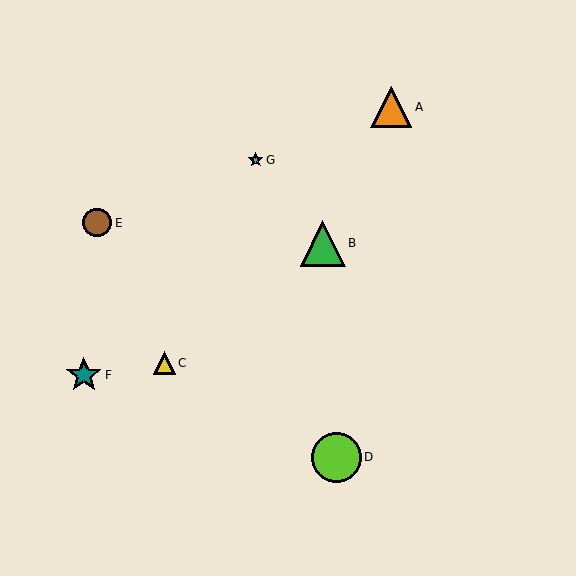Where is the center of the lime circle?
The center of the lime circle is at (336, 457).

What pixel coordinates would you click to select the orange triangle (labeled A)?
Click at (391, 107) to select the orange triangle A.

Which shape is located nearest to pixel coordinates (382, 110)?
The orange triangle (labeled A) at (391, 107) is nearest to that location.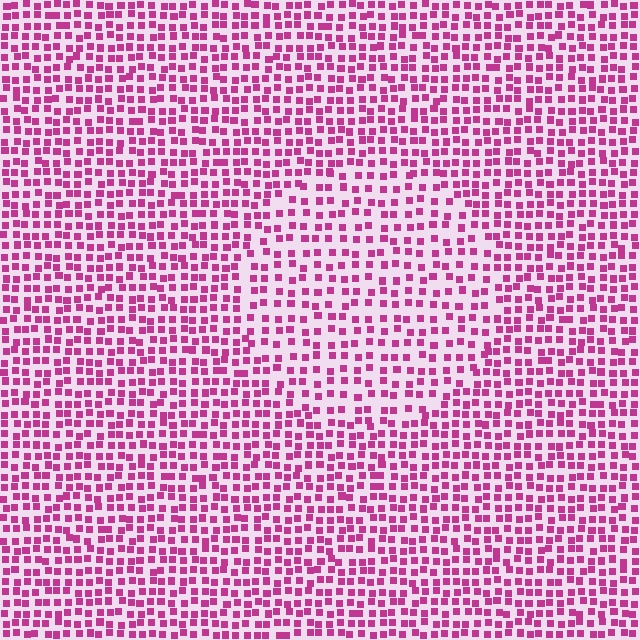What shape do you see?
I see a circle.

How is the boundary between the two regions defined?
The boundary is defined by a change in element density (approximately 1.5x ratio). All elements are the same color, size, and shape.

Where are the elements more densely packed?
The elements are more densely packed outside the circle boundary.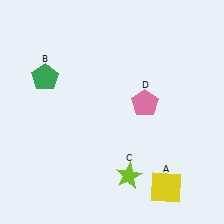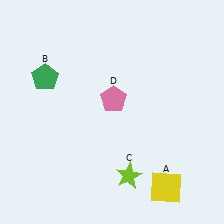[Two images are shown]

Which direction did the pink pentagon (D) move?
The pink pentagon (D) moved left.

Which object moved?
The pink pentagon (D) moved left.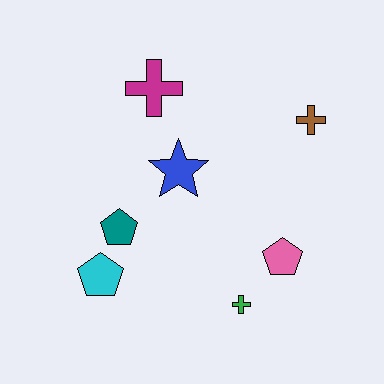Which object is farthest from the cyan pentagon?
The brown cross is farthest from the cyan pentagon.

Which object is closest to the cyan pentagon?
The teal pentagon is closest to the cyan pentagon.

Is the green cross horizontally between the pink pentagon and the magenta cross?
Yes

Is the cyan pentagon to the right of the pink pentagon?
No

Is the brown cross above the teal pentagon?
Yes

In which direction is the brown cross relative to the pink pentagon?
The brown cross is above the pink pentagon.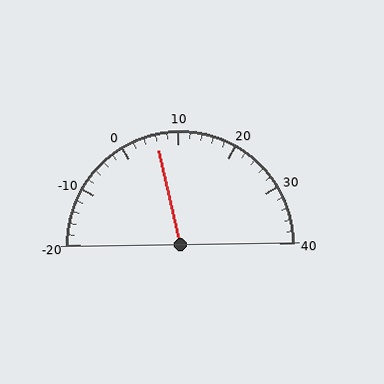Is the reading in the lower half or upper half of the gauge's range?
The reading is in the lower half of the range (-20 to 40).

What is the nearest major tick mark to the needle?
The nearest major tick mark is 10.